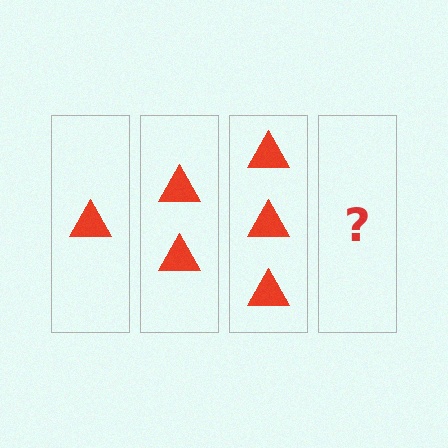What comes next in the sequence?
The next element should be 4 triangles.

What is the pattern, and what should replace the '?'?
The pattern is that each step adds one more triangle. The '?' should be 4 triangles.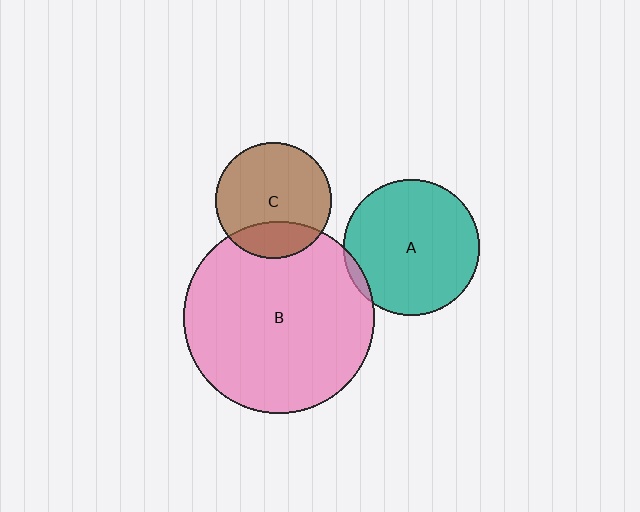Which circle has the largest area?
Circle B (pink).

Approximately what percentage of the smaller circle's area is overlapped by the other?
Approximately 5%.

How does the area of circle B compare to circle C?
Approximately 2.7 times.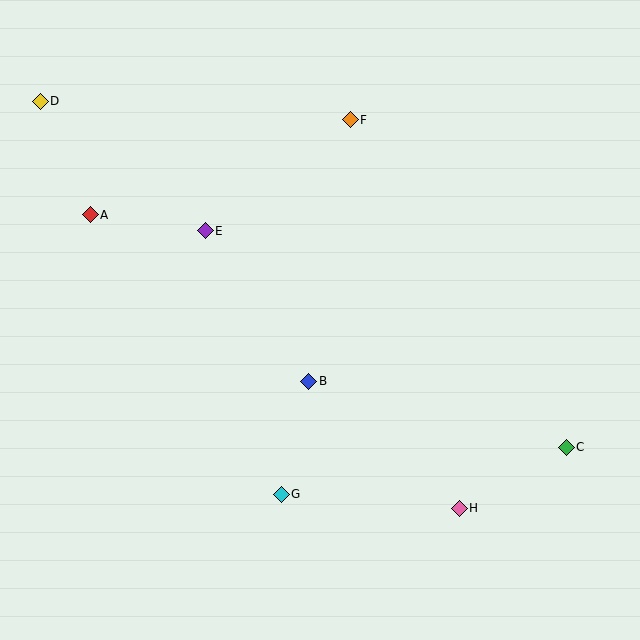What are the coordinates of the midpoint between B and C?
The midpoint between B and C is at (438, 414).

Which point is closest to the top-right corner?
Point F is closest to the top-right corner.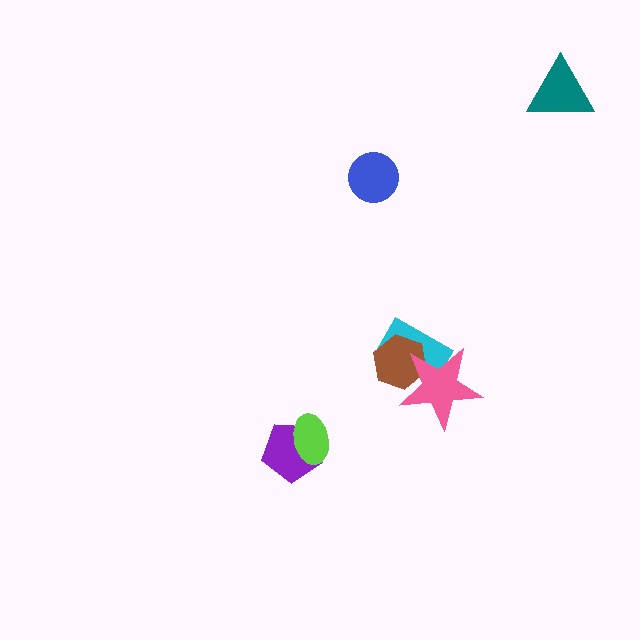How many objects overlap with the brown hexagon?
2 objects overlap with the brown hexagon.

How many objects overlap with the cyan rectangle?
2 objects overlap with the cyan rectangle.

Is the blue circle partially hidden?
No, no other shape covers it.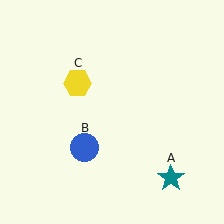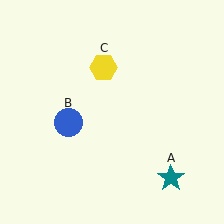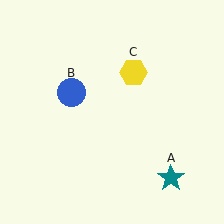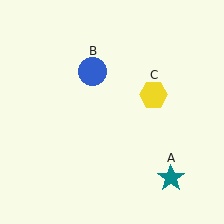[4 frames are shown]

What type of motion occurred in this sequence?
The blue circle (object B), yellow hexagon (object C) rotated clockwise around the center of the scene.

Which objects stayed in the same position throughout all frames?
Teal star (object A) remained stationary.